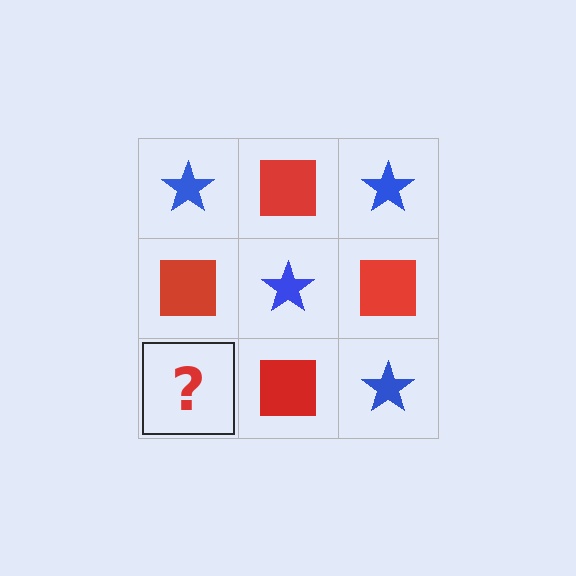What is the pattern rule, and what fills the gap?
The rule is that it alternates blue star and red square in a checkerboard pattern. The gap should be filled with a blue star.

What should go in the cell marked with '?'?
The missing cell should contain a blue star.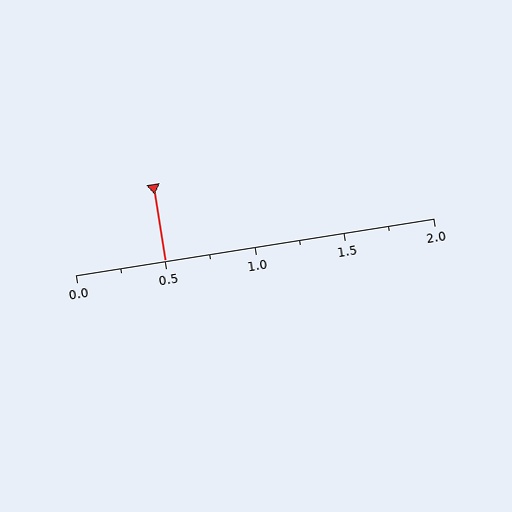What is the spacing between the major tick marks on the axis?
The major ticks are spaced 0.5 apart.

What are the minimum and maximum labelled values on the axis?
The axis runs from 0.0 to 2.0.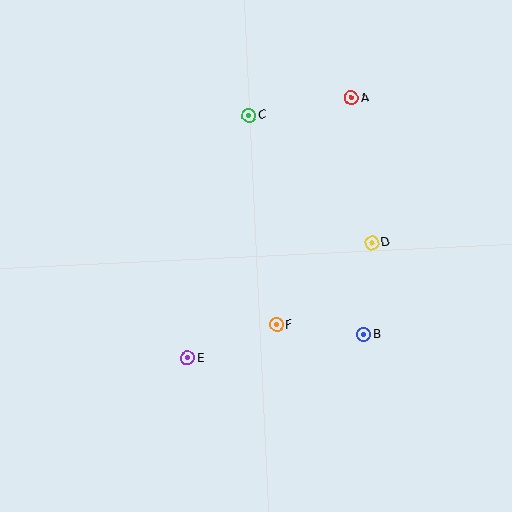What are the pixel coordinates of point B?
Point B is at (364, 335).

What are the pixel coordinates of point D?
Point D is at (372, 243).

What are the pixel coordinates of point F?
Point F is at (276, 325).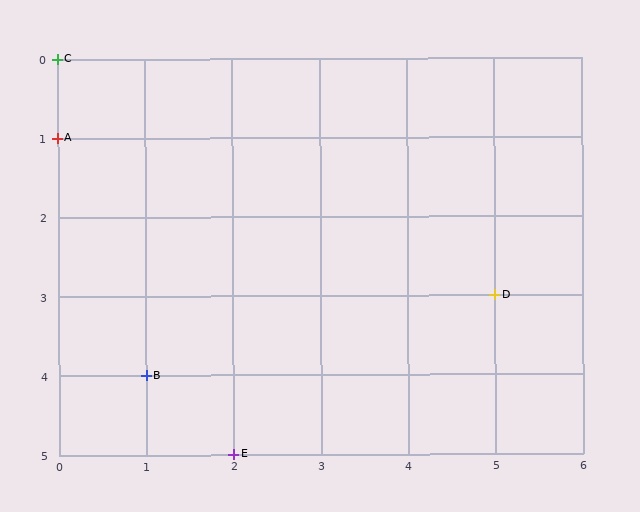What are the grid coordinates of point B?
Point B is at grid coordinates (1, 4).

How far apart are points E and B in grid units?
Points E and B are 1 column and 1 row apart (about 1.4 grid units diagonally).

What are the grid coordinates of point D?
Point D is at grid coordinates (5, 3).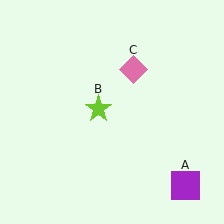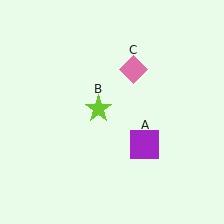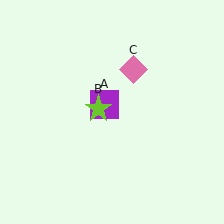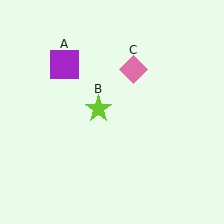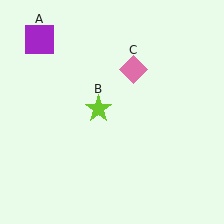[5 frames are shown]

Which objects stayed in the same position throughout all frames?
Lime star (object B) and pink diamond (object C) remained stationary.